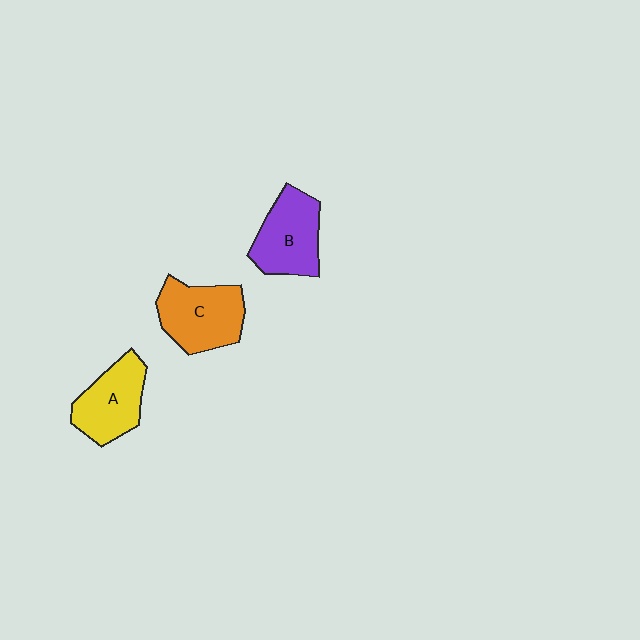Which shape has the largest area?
Shape C (orange).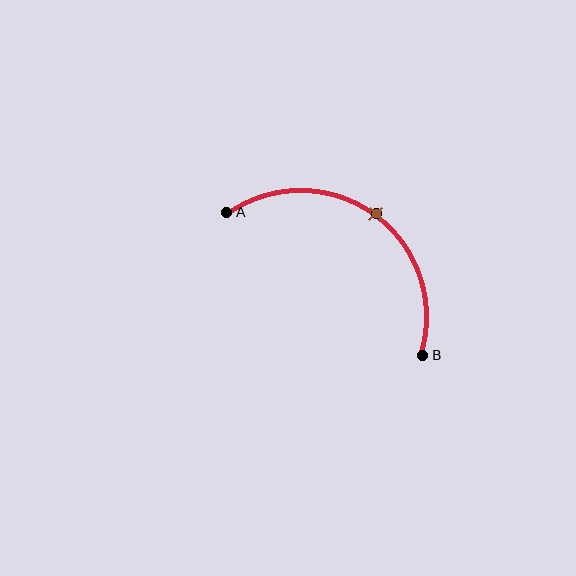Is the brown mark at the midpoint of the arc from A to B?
Yes. The brown mark lies on the arc at equal arc-length from both A and B — it is the arc midpoint.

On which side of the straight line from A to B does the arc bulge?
The arc bulges above and to the right of the straight line connecting A and B.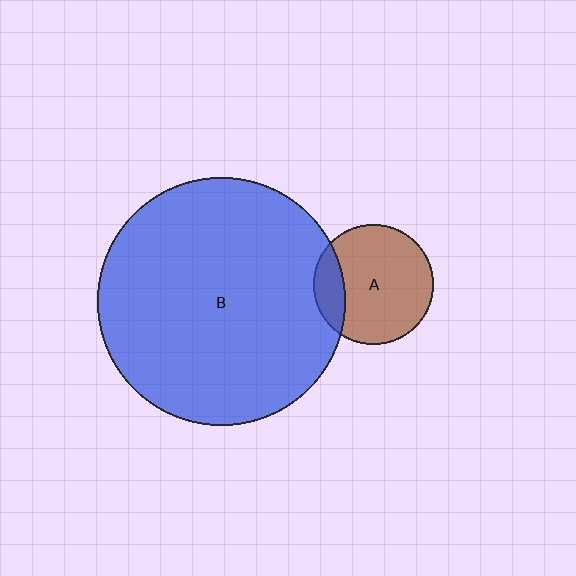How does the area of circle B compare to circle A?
Approximately 4.3 times.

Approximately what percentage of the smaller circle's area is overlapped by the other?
Approximately 15%.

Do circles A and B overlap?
Yes.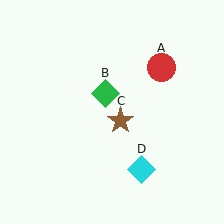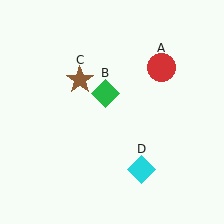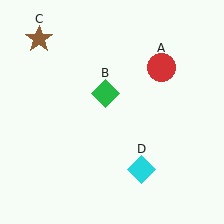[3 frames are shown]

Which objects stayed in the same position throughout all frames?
Red circle (object A) and green diamond (object B) and cyan diamond (object D) remained stationary.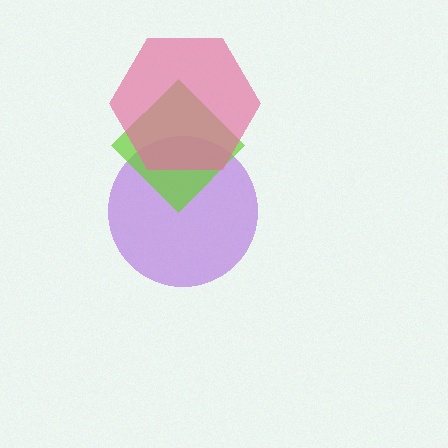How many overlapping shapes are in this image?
There are 3 overlapping shapes in the image.